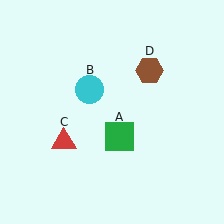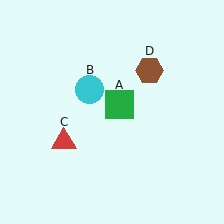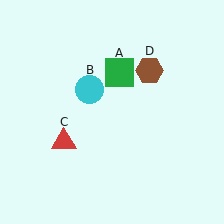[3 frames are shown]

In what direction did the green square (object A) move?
The green square (object A) moved up.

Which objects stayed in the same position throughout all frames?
Cyan circle (object B) and red triangle (object C) and brown hexagon (object D) remained stationary.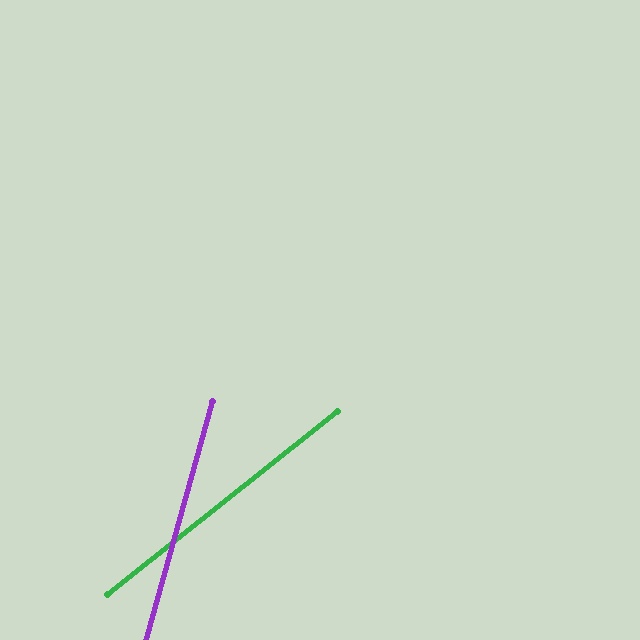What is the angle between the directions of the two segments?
Approximately 36 degrees.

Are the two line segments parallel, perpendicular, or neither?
Neither parallel nor perpendicular — they differ by about 36°.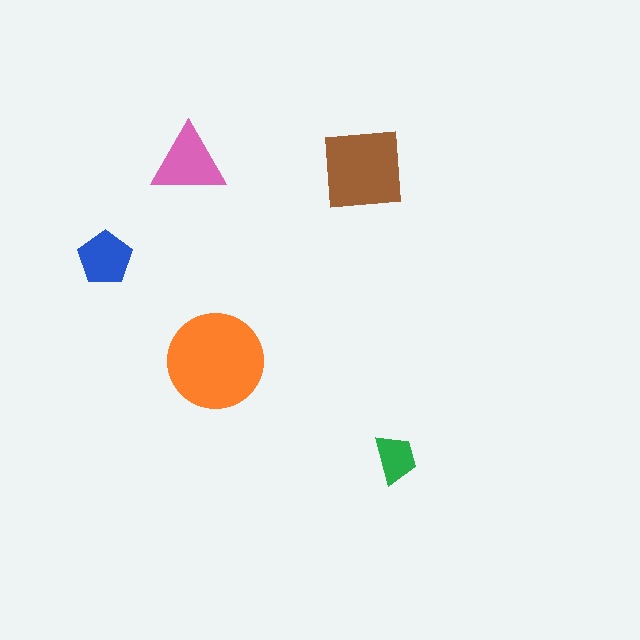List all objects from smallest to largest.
The green trapezoid, the blue pentagon, the pink triangle, the brown square, the orange circle.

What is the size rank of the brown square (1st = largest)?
2nd.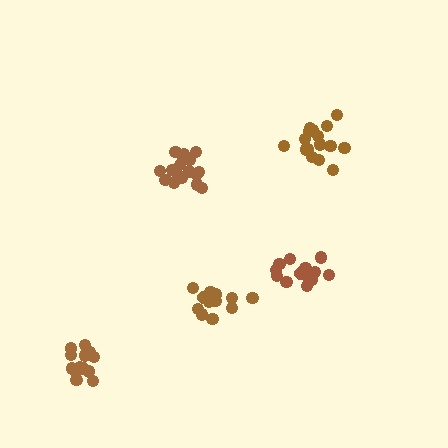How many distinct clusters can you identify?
There are 5 distinct clusters.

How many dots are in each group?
Group 1: 17 dots, Group 2: 13 dots, Group 3: 12 dots, Group 4: 17 dots, Group 5: 15 dots (74 total).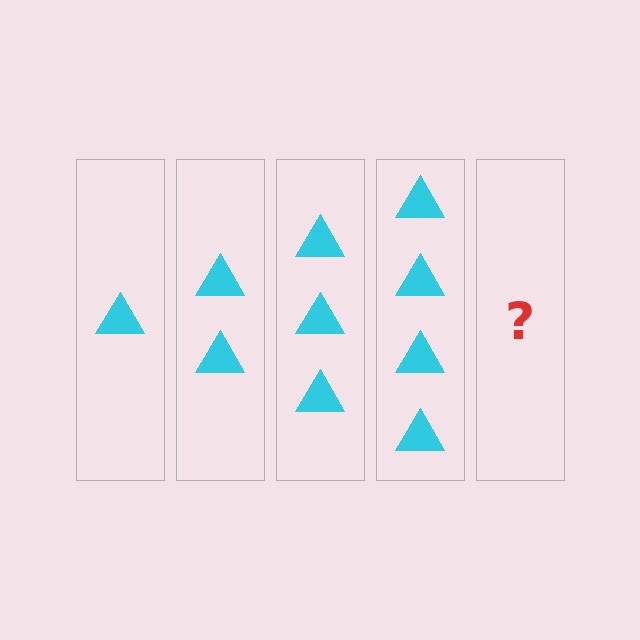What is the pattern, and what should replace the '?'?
The pattern is that each step adds one more triangle. The '?' should be 5 triangles.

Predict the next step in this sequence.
The next step is 5 triangles.